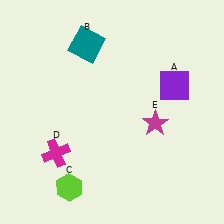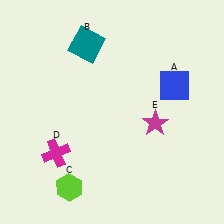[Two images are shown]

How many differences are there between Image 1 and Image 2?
There is 1 difference between the two images.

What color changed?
The square (A) changed from purple in Image 1 to blue in Image 2.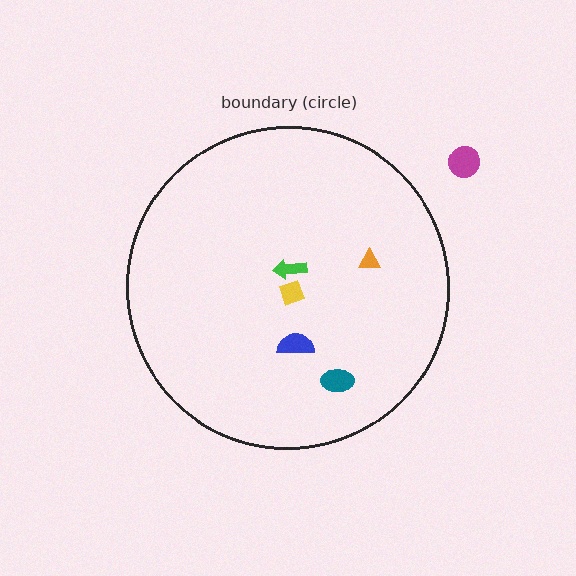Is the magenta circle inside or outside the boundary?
Outside.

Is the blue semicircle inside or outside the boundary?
Inside.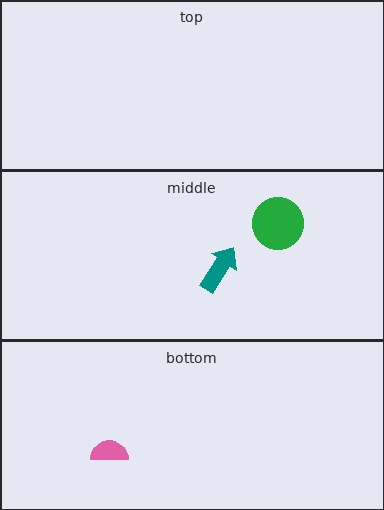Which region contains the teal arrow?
The middle region.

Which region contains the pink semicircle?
The bottom region.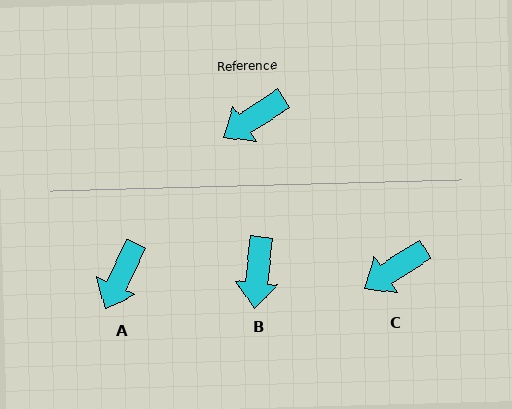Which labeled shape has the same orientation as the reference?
C.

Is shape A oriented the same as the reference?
No, it is off by about 31 degrees.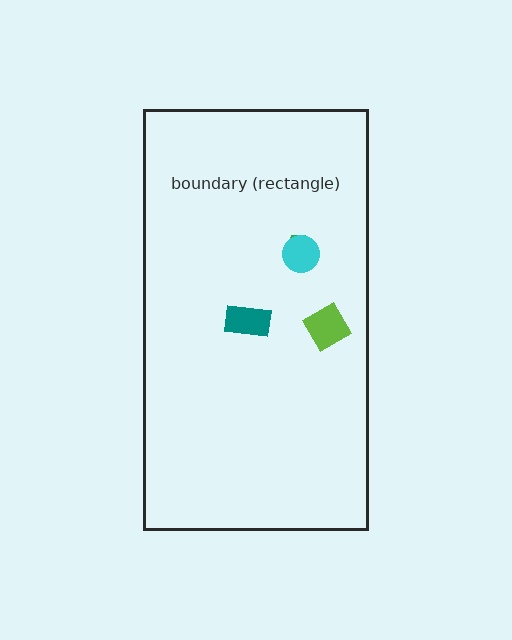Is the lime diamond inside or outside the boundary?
Inside.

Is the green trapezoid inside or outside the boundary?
Inside.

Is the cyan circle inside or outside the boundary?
Inside.